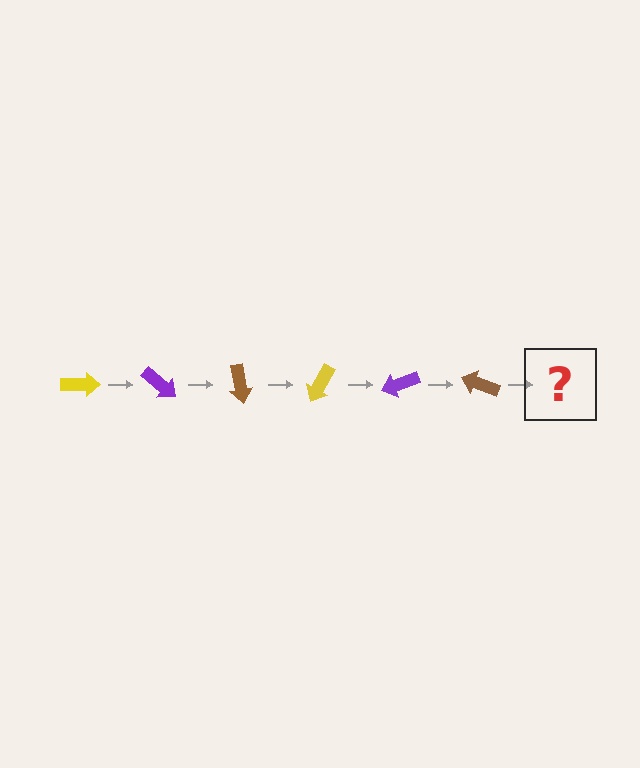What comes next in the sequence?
The next element should be a yellow arrow, rotated 240 degrees from the start.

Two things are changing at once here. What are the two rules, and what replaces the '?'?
The two rules are that it rotates 40 degrees each step and the color cycles through yellow, purple, and brown. The '?' should be a yellow arrow, rotated 240 degrees from the start.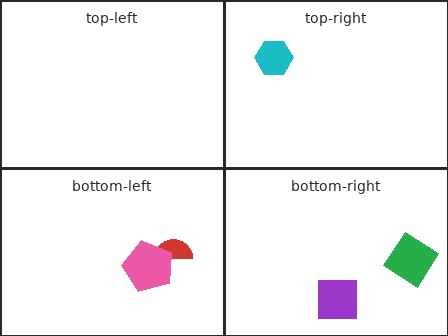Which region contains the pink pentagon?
The bottom-left region.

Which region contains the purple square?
The bottom-right region.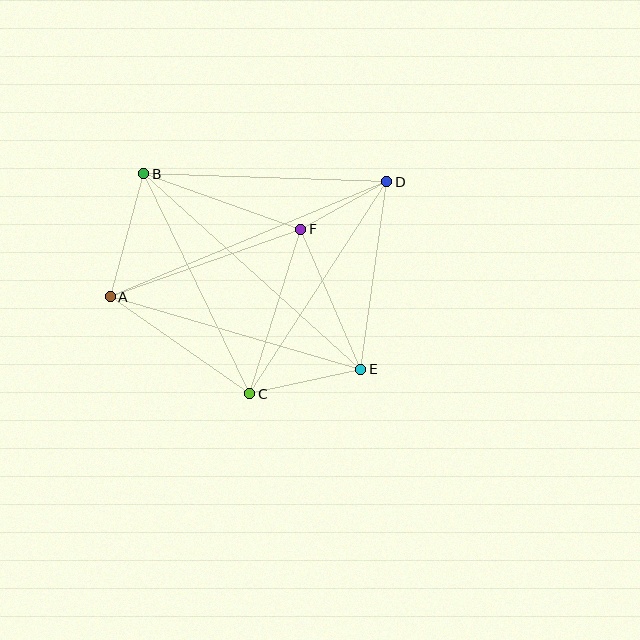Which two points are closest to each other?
Points D and F are closest to each other.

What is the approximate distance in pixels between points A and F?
The distance between A and F is approximately 202 pixels.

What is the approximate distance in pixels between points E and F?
The distance between E and F is approximately 152 pixels.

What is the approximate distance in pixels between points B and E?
The distance between B and E is approximately 292 pixels.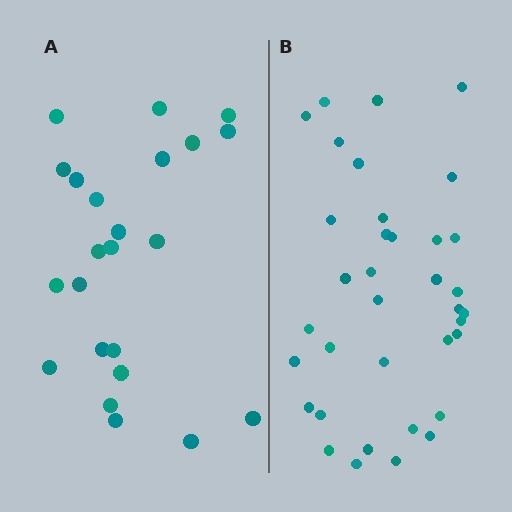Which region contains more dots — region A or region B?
Region B (the right region) has more dots.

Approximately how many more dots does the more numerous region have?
Region B has approximately 15 more dots than region A.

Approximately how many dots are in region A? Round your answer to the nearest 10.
About 20 dots. (The exact count is 23, which rounds to 20.)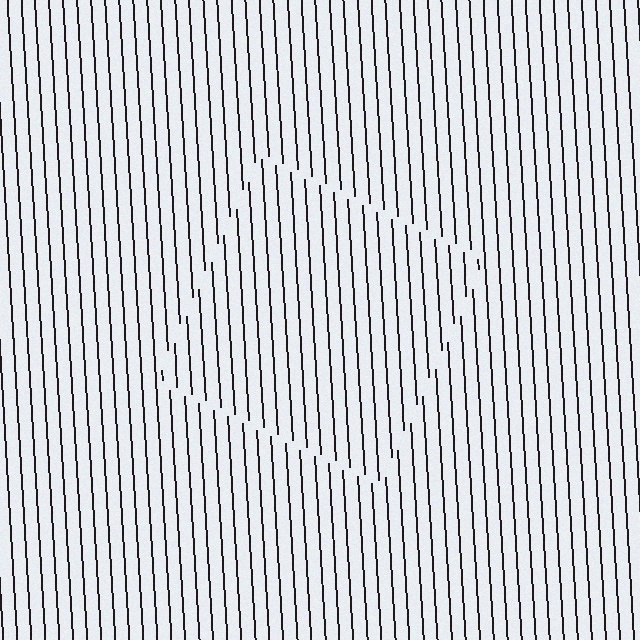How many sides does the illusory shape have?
4 sides — the line-ends trace a square.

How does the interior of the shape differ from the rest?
The interior of the shape contains the same grating, shifted by half a period — the contour is defined by the phase discontinuity where line-ends from the inner and outer gratings abut.